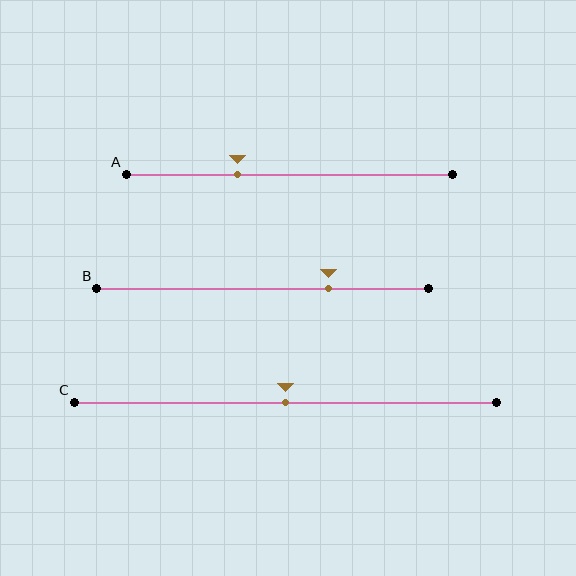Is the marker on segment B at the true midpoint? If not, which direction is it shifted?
No, the marker on segment B is shifted to the right by about 20% of the segment length.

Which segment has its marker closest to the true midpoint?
Segment C has its marker closest to the true midpoint.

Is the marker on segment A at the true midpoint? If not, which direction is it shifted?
No, the marker on segment A is shifted to the left by about 16% of the segment length.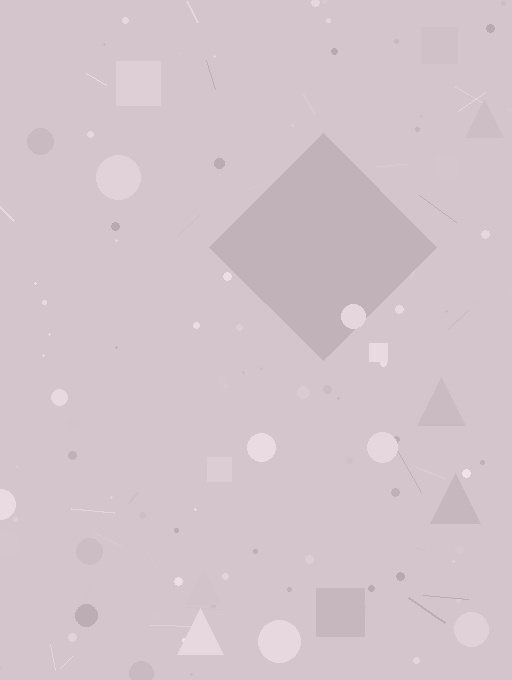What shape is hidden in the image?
A diamond is hidden in the image.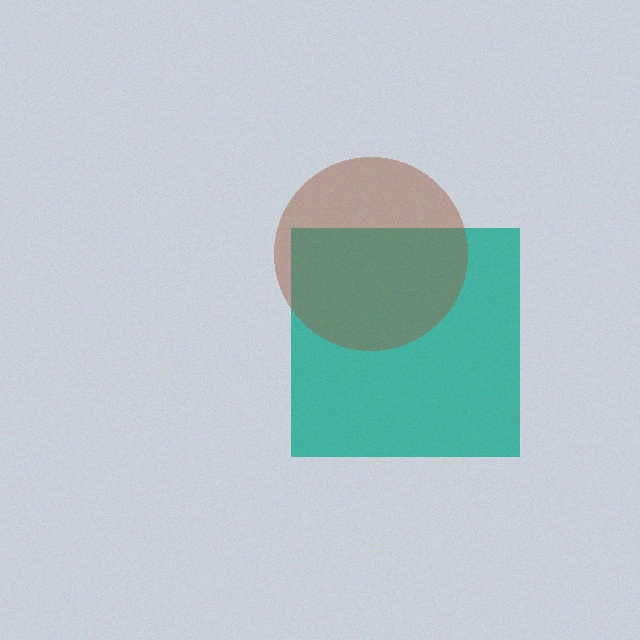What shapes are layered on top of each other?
The layered shapes are: a teal square, a brown circle.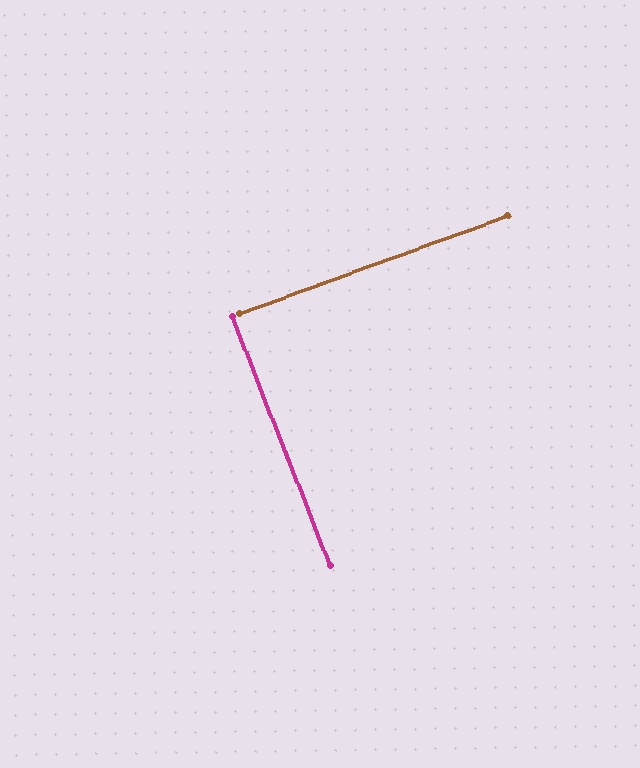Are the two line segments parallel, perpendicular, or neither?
Perpendicular — they meet at approximately 89°.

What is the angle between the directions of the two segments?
Approximately 89 degrees.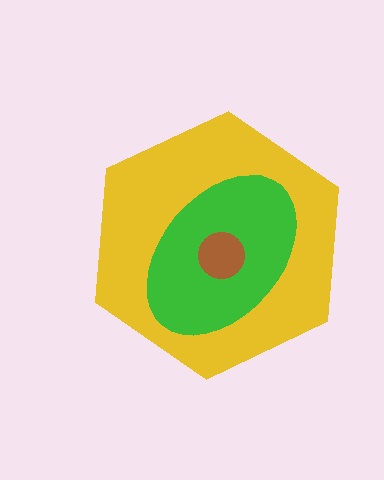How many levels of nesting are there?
3.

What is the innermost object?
The brown circle.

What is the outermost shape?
The yellow hexagon.